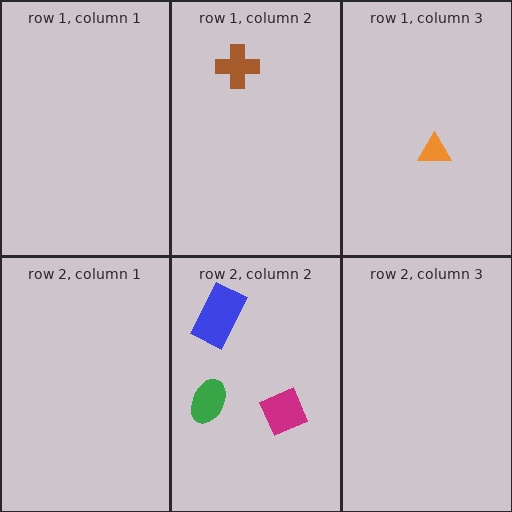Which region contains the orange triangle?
The row 1, column 3 region.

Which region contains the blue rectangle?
The row 2, column 2 region.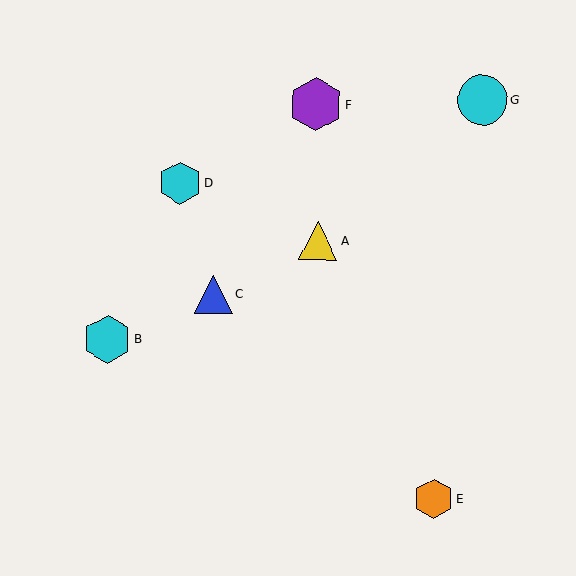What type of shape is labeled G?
Shape G is a cyan circle.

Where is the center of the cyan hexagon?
The center of the cyan hexagon is at (108, 339).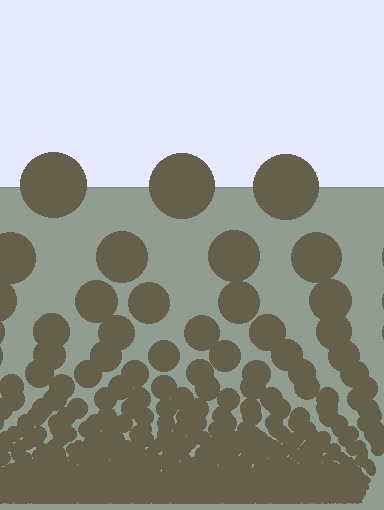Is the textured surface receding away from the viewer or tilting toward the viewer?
The surface appears to tilt toward the viewer. Texture elements get larger and sparser toward the top.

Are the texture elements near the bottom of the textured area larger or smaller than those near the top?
Smaller. The gradient is inverted — elements near the bottom are smaller and denser.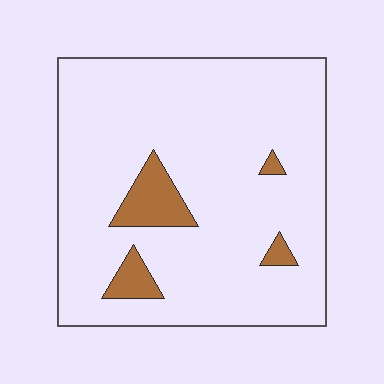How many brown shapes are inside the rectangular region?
4.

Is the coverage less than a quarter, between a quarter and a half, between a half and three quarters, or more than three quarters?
Less than a quarter.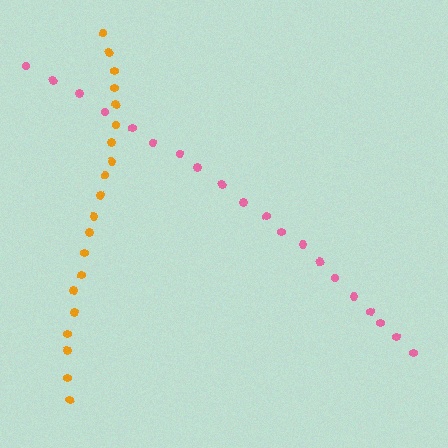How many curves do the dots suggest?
There are 2 distinct paths.